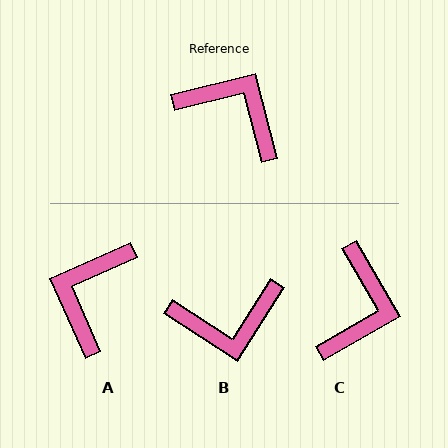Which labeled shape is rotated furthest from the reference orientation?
B, about 137 degrees away.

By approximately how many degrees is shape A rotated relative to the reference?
Approximately 100 degrees counter-clockwise.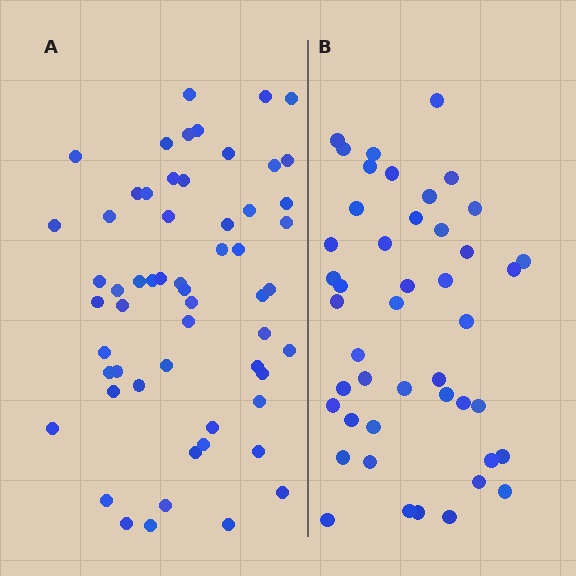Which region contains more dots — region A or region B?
Region A (the left region) has more dots.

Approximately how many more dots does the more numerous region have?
Region A has approximately 15 more dots than region B.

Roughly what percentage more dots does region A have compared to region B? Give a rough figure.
About 30% more.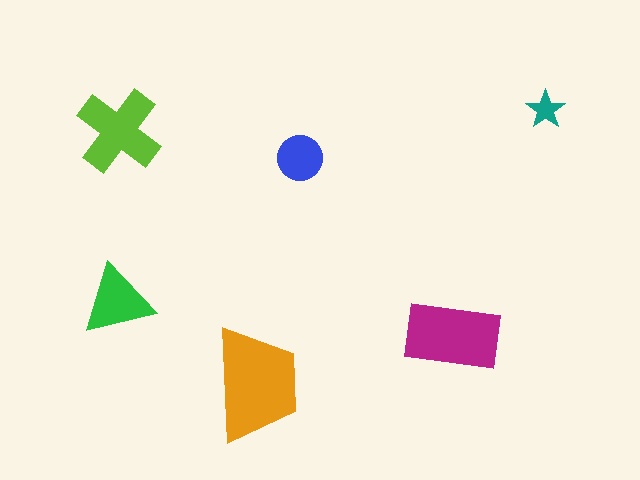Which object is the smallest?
The teal star.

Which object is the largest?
The orange trapezoid.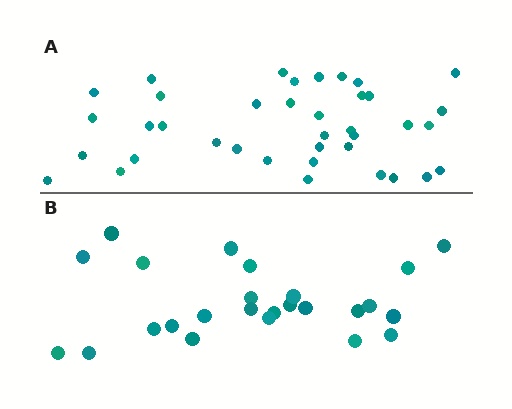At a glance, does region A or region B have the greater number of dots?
Region A (the top region) has more dots.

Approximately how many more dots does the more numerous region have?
Region A has approximately 15 more dots than region B.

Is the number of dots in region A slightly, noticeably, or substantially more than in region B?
Region A has substantially more. The ratio is roughly 1.5 to 1.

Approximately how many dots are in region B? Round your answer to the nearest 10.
About 20 dots. (The exact count is 25, which rounds to 20.)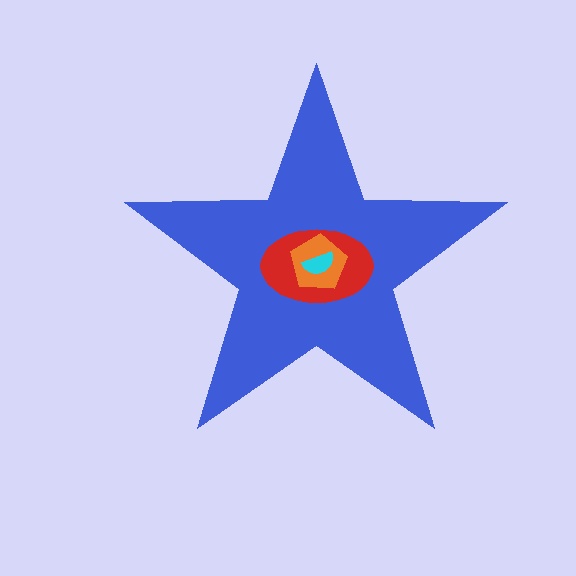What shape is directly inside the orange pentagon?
The cyan semicircle.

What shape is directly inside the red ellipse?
The orange pentagon.